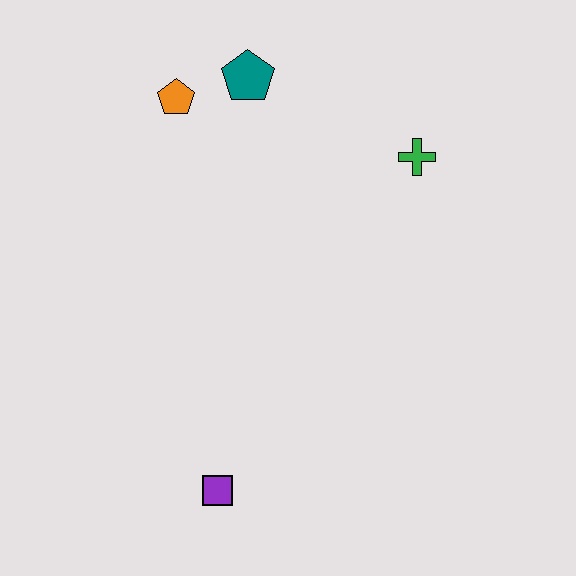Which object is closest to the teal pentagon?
The orange pentagon is closest to the teal pentagon.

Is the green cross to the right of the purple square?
Yes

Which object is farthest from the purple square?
The teal pentagon is farthest from the purple square.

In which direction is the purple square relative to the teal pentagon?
The purple square is below the teal pentagon.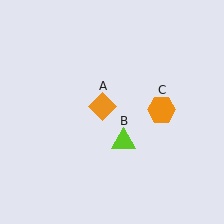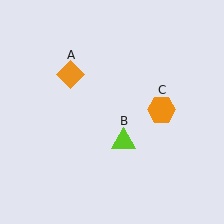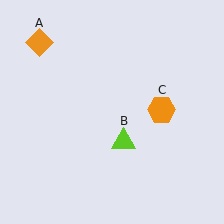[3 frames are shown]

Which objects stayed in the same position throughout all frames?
Lime triangle (object B) and orange hexagon (object C) remained stationary.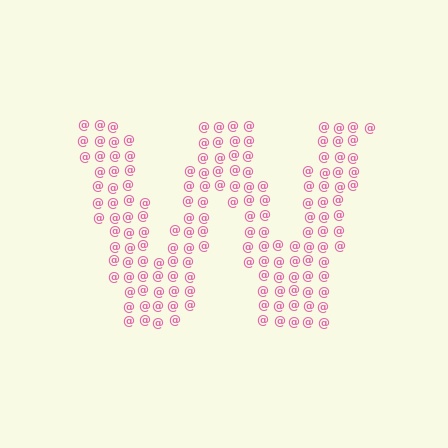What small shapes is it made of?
It is made of small at signs.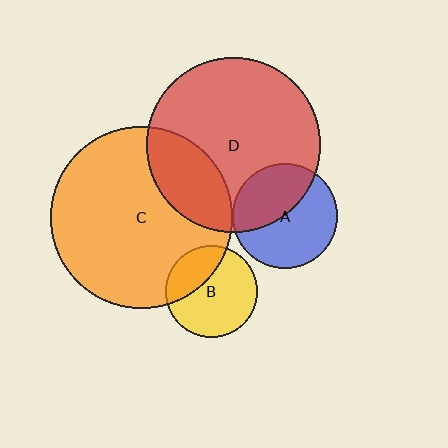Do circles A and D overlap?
Yes.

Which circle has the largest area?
Circle C (orange).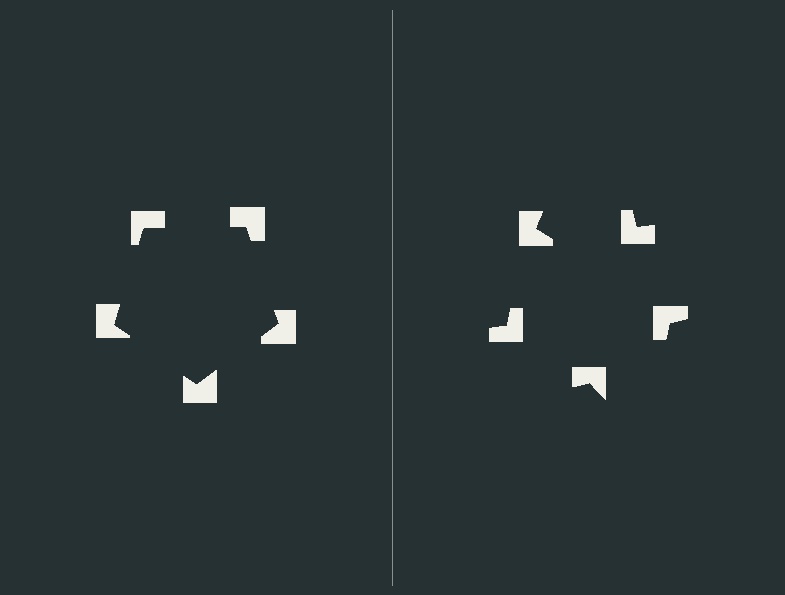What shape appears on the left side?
An illusory pentagon.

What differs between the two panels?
The notched squares are positioned identically on both sides; only the wedge orientations differ. On the left they align to a pentagon; on the right they are misaligned.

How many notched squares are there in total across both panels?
10 — 5 on each side.